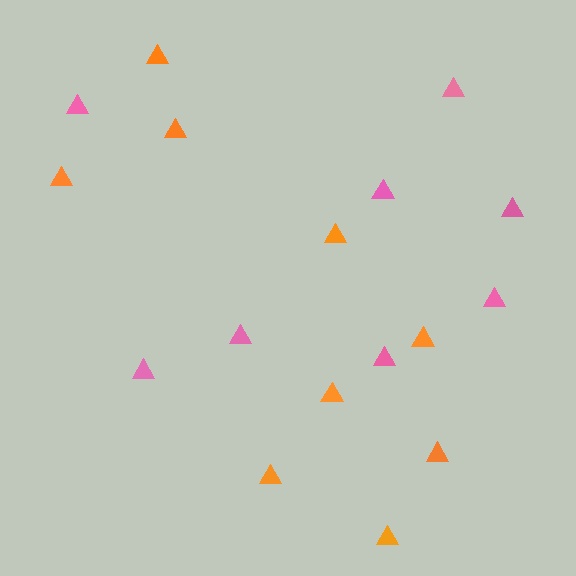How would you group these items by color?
There are 2 groups: one group of orange triangles (9) and one group of pink triangles (8).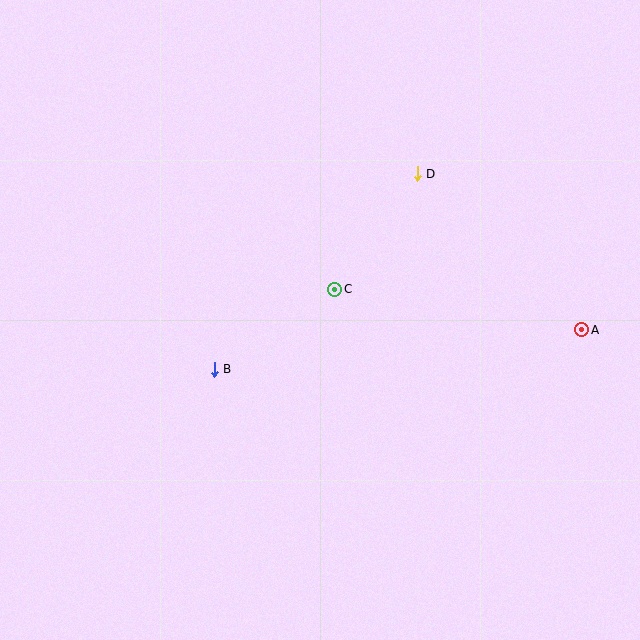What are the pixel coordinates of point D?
Point D is at (417, 174).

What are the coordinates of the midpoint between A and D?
The midpoint between A and D is at (499, 252).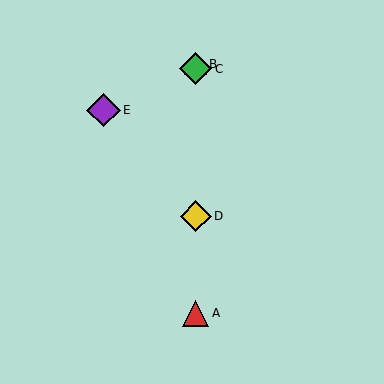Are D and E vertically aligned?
No, D is at x≈196 and E is at x≈103.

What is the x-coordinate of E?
Object E is at x≈103.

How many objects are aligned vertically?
4 objects (A, B, C, D) are aligned vertically.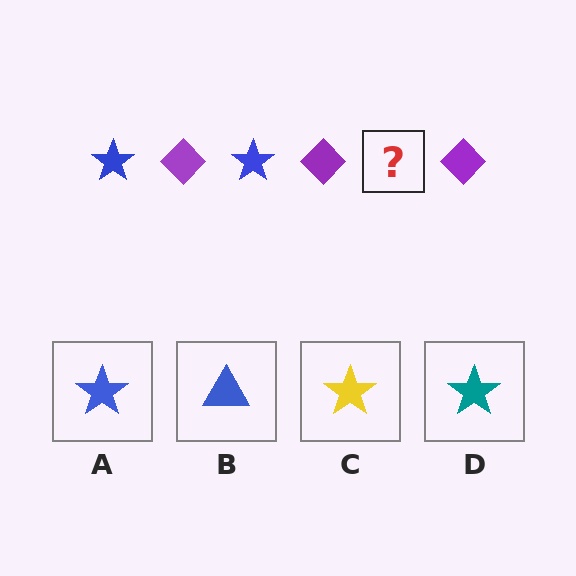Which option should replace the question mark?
Option A.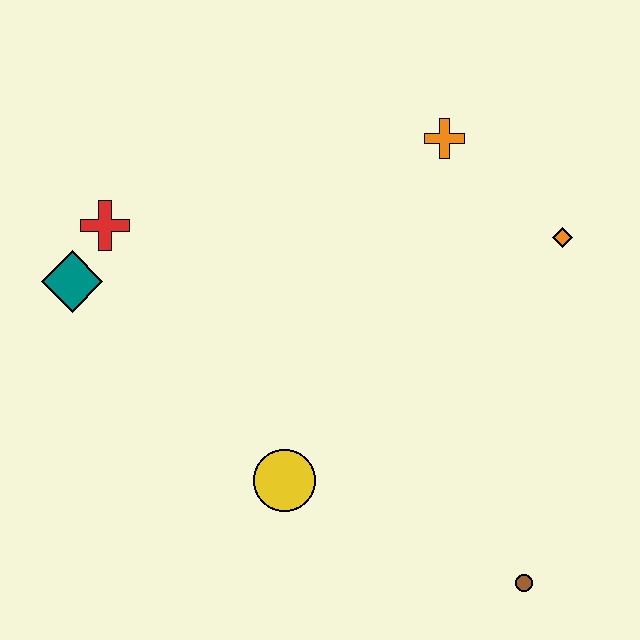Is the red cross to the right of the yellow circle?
No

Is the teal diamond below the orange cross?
Yes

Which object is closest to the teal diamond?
The red cross is closest to the teal diamond.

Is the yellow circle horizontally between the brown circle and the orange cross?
No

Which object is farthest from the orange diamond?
The teal diamond is farthest from the orange diamond.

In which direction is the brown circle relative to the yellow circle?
The brown circle is to the right of the yellow circle.